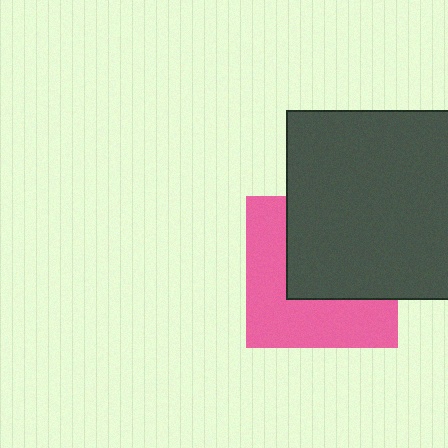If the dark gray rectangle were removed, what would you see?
You would see the complete pink square.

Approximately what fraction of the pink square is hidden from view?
Roughly 50% of the pink square is hidden behind the dark gray rectangle.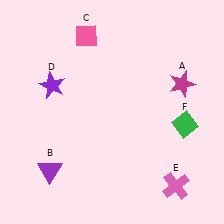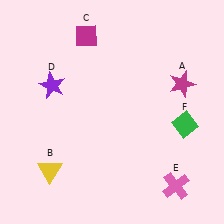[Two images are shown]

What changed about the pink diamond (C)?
In Image 1, C is pink. In Image 2, it changed to magenta.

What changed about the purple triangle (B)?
In Image 1, B is purple. In Image 2, it changed to yellow.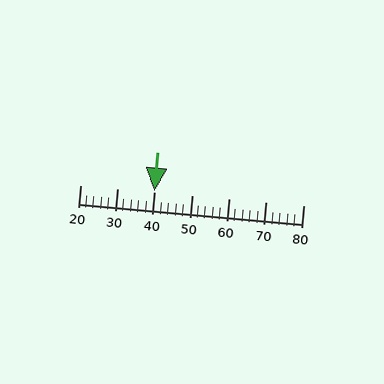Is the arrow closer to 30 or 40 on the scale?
The arrow is closer to 40.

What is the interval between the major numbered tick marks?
The major tick marks are spaced 10 units apart.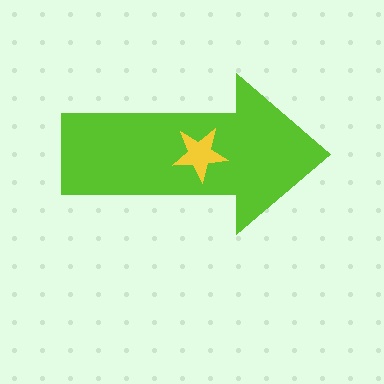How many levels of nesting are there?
2.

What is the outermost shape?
The lime arrow.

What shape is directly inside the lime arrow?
The yellow star.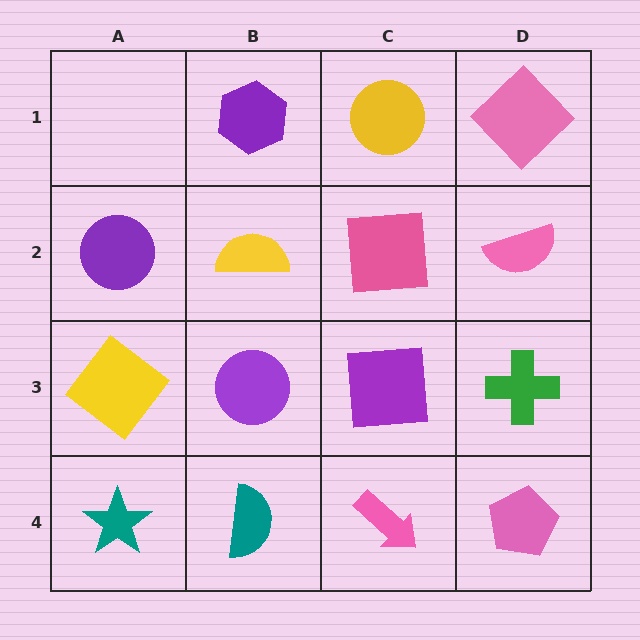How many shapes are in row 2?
4 shapes.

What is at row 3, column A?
A yellow diamond.